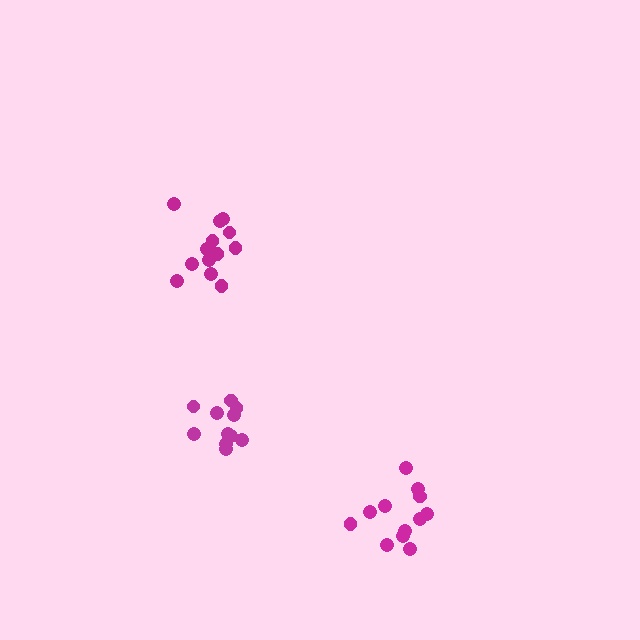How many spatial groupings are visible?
There are 3 spatial groupings.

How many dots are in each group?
Group 1: 12 dots, Group 2: 13 dots, Group 3: 12 dots (37 total).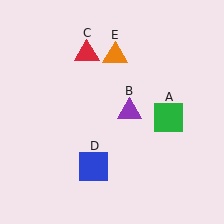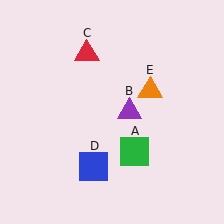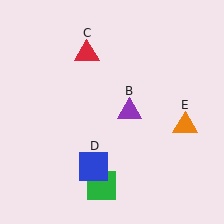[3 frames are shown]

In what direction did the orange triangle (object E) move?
The orange triangle (object E) moved down and to the right.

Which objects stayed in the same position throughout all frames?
Purple triangle (object B) and red triangle (object C) and blue square (object D) remained stationary.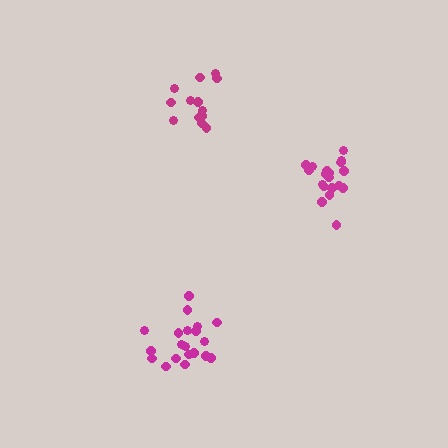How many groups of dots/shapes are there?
There are 3 groups.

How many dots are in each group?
Group 1: 14 dots, Group 2: 19 dots, Group 3: 20 dots (53 total).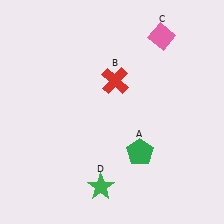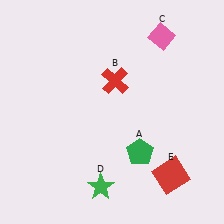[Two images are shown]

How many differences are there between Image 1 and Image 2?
There is 1 difference between the two images.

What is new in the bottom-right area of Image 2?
A red square (E) was added in the bottom-right area of Image 2.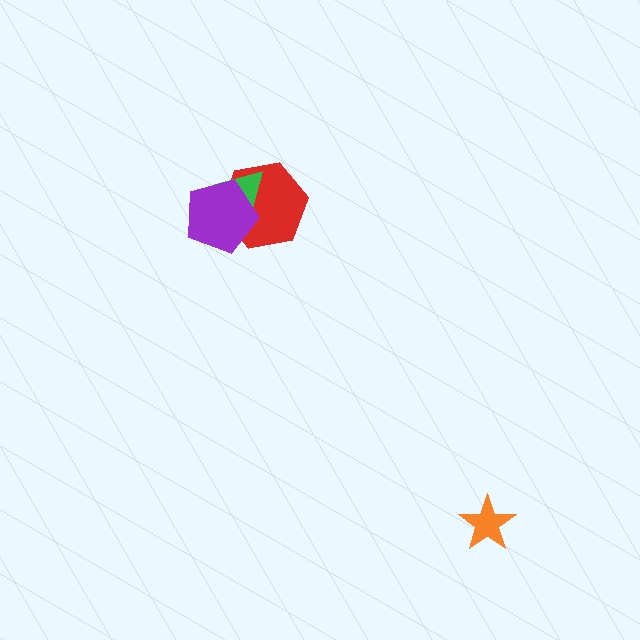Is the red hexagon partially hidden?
Yes, it is partially covered by another shape.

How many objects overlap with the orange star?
0 objects overlap with the orange star.